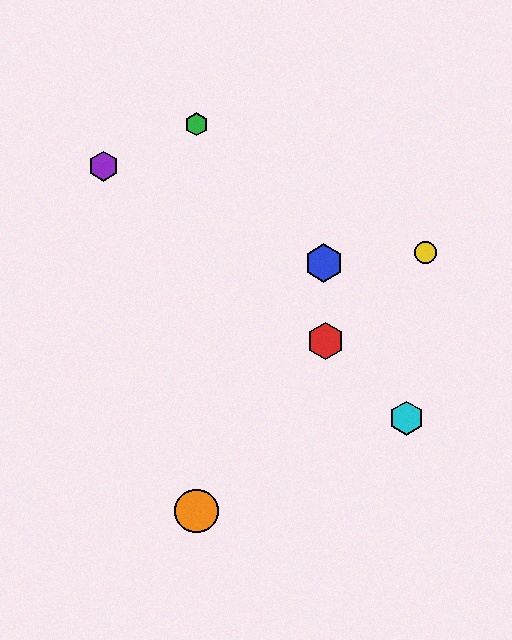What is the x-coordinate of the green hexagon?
The green hexagon is at x≈197.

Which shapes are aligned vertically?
The green hexagon, the orange circle are aligned vertically.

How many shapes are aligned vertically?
2 shapes (the green hexagon, the orange circle) are aligned vertically.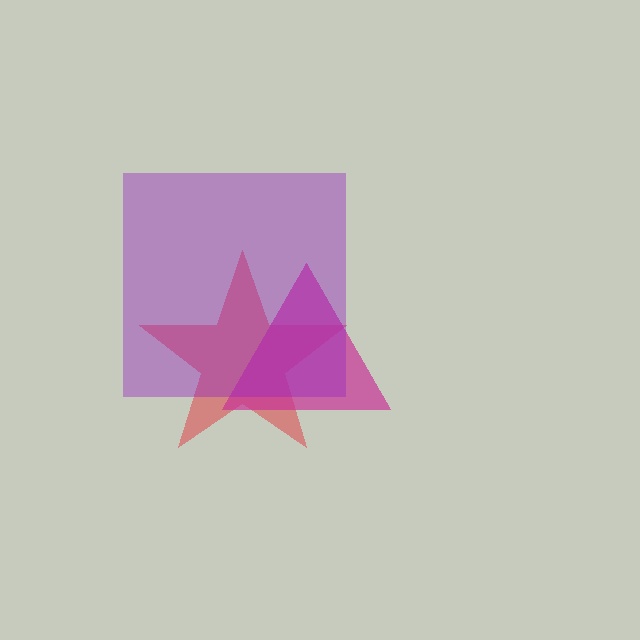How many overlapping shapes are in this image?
There are 3 overlapping shapes in the image.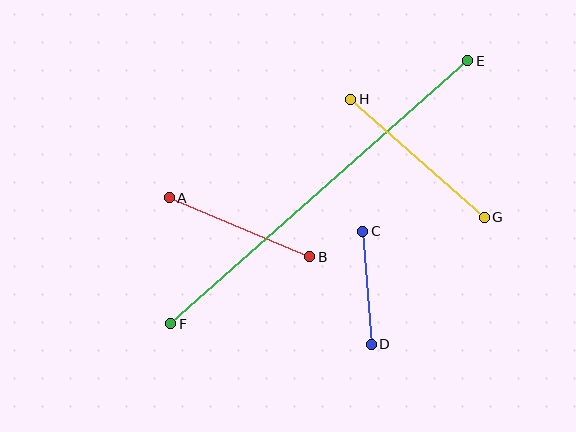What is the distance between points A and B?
The distance is approximately 152 pixels.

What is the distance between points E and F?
The distance is approximately 397 pixels.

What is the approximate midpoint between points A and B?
The midpoint is at approximately (239, 227) pixels.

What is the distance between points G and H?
The distance is approximately 178 pixels.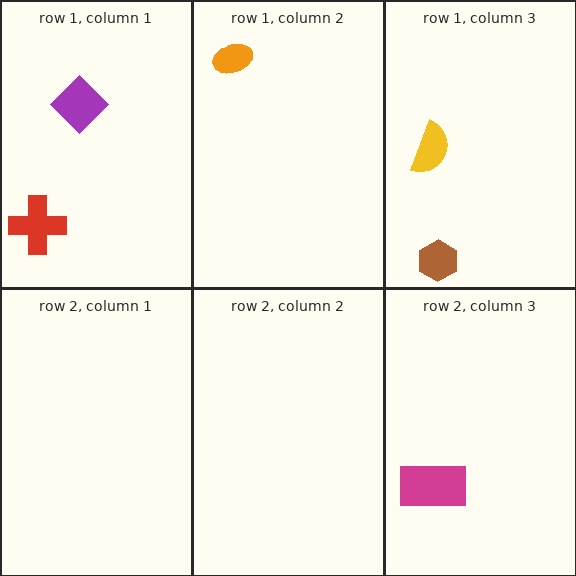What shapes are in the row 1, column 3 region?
The brown hexagon, the yellow semicircle.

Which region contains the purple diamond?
The row 1, column 1 region.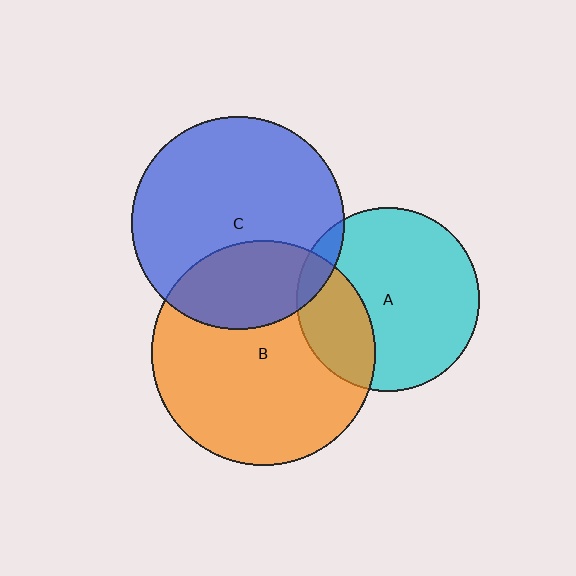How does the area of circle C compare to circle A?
Approximately 1.4 times.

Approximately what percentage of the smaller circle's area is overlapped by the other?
Approximately 25%.